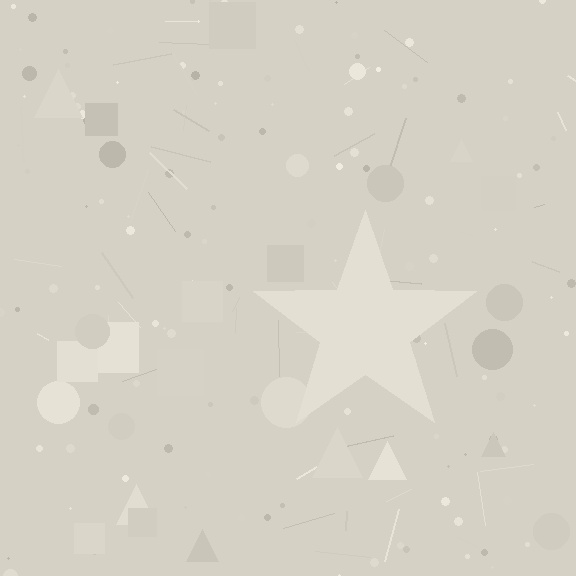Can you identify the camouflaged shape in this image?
The camouflaged shape is a star.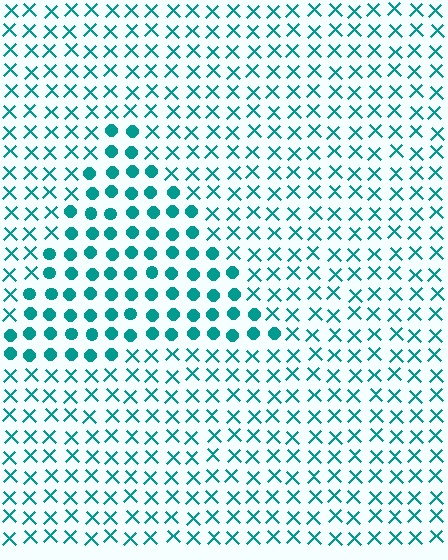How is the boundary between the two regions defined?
The boundary is defined by a change in element shape: circles inside vs. X marks outside. All elements share the same color and spacing.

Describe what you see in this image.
The image is filled with small teal elements arranged in a uniform grid. A triangle-shaped region contains circles, while the surrounding area contains X marks. The boundary is defined purely by the change in element shape.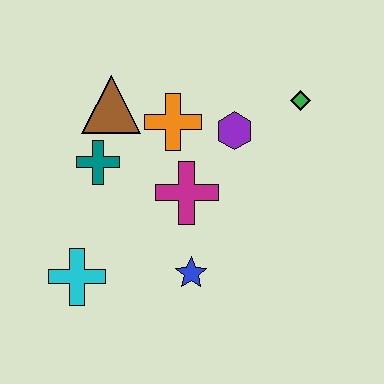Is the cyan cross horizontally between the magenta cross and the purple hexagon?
No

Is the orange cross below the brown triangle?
Yes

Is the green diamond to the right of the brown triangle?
Yes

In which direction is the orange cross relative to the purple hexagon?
The orange cross is to the left of the purple hexagon.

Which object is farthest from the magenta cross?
The green diamond is farthest from the magenta cross.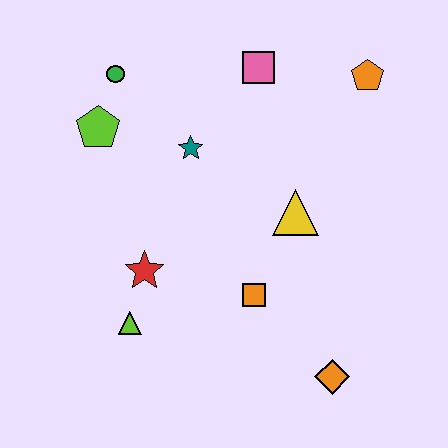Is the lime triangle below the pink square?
Yes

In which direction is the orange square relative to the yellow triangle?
The orange square is below the yellow triangle.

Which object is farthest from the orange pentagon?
The lime triangle is farthest from the orange pentagon.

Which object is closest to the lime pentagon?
The green circle is closest to the lime pentagon.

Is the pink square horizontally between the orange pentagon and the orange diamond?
No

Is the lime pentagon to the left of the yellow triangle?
Yes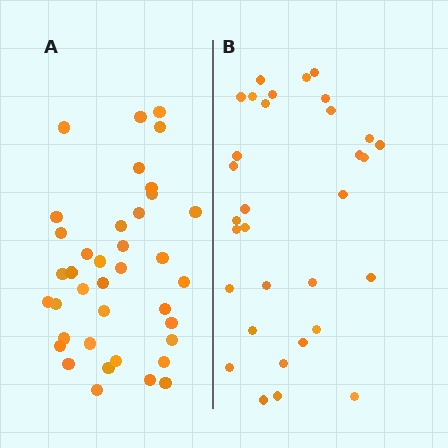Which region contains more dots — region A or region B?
Region A (the left region) has more dots.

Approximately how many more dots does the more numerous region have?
Region A has about 6 more dots than region B.